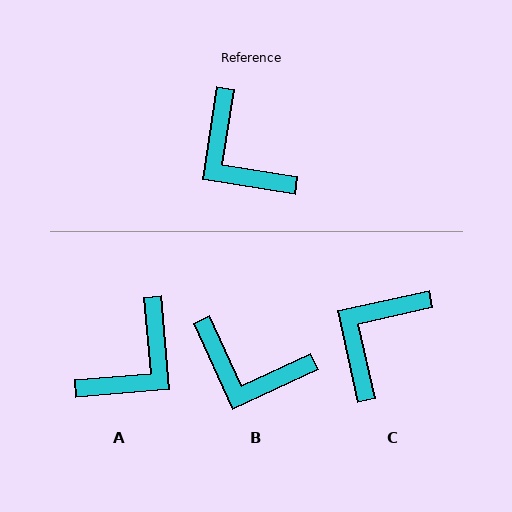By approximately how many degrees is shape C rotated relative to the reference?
Approximately 69 degrees clockwise.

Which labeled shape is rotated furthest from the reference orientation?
A, about 104 degrees away.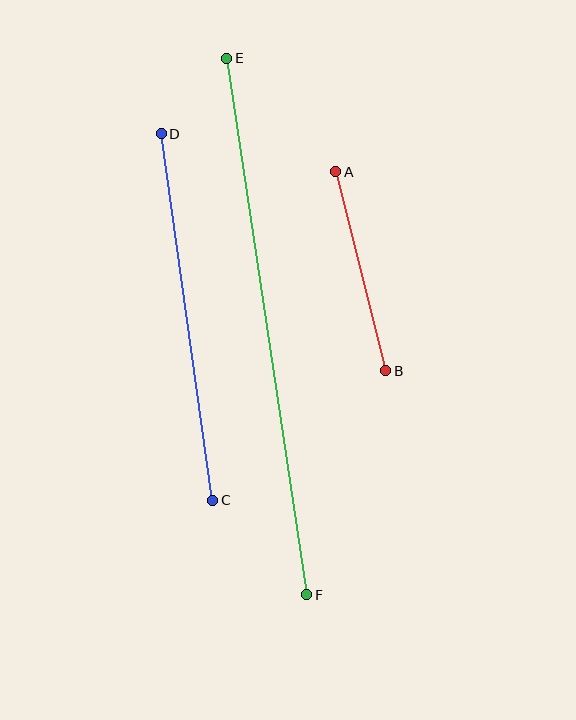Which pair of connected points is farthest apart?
Points E and F are farthest apart.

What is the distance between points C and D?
The distance is approximately 370 pixels.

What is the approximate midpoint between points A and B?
The midpoint is at approximately (361, 271) pixels.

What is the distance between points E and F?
The distance is approximately 542 pixels.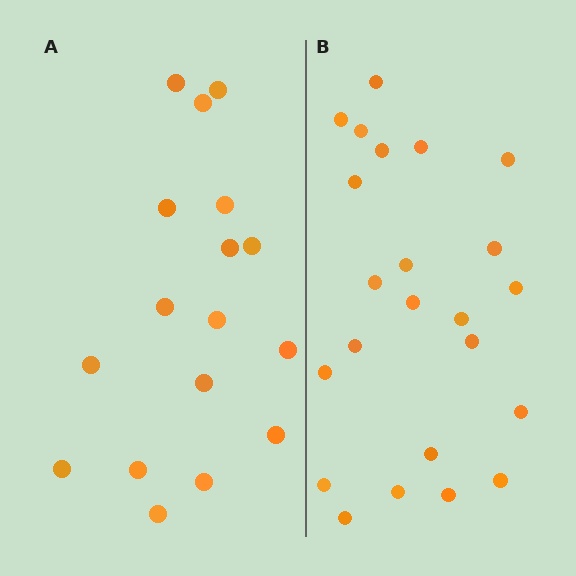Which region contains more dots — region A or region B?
Region B (the right region) has more dots.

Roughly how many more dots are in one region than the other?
Region B has about 6 more dots than region A.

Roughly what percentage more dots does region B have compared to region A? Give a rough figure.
About 35% more.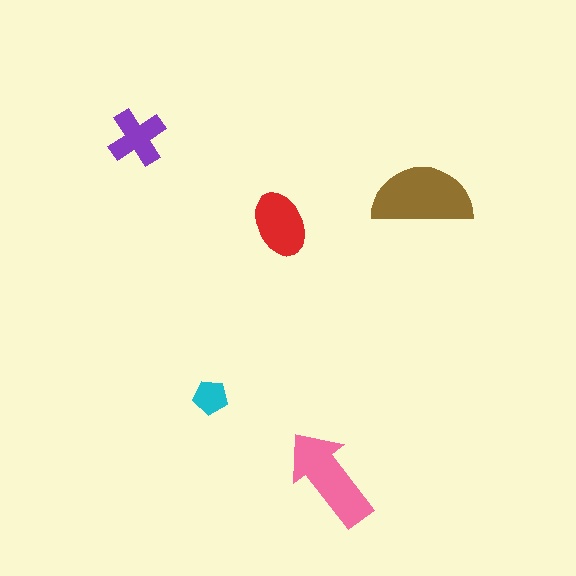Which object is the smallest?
The cyan pentagon.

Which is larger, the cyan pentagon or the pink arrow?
The pink arrow.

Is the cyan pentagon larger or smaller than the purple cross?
Smaller.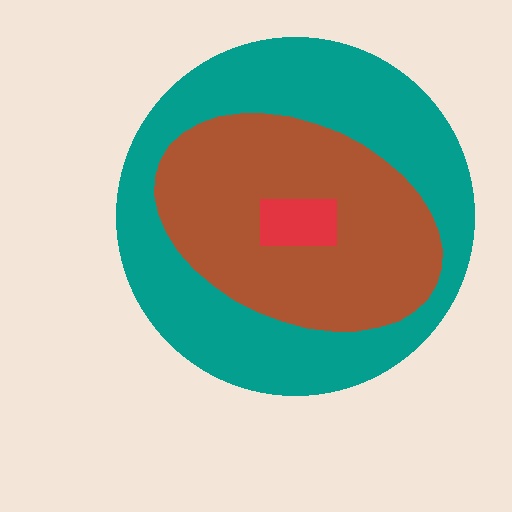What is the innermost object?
The red rectangle.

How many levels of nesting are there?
3.